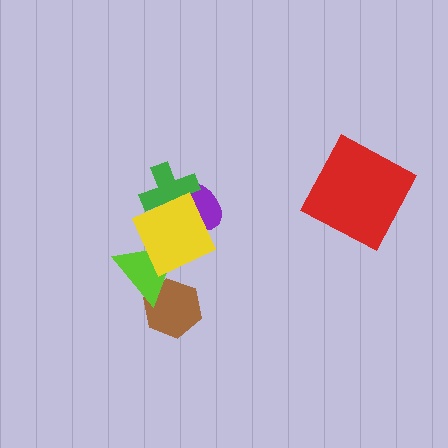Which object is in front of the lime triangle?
The yellow diamond is in front of the lime triangle.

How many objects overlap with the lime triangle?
2 objects overlap with the lime triangle.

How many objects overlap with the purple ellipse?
2 objects overlap with the purple ellipse.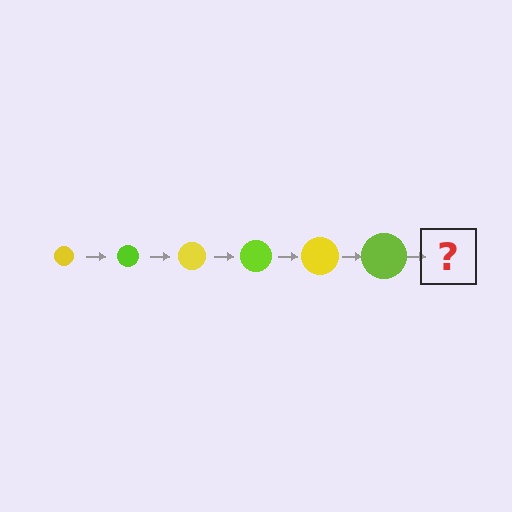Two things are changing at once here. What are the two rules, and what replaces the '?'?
The two rules are that the circle grows larger each step and the color cycles through yellow and lime. The '?' should be a yellow circle, larger than the previous one.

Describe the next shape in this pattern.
It should be a yellow circle, larger than the previous one.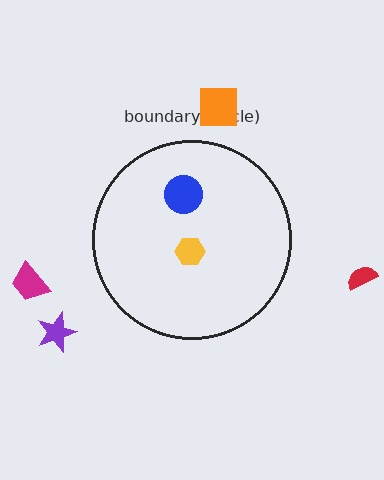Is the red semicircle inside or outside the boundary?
Outside.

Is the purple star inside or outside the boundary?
Outside.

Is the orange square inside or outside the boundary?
Outside.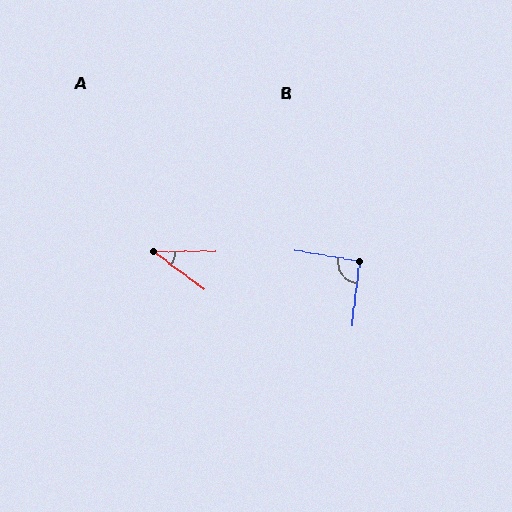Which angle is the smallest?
A, at approximately 38 degrees.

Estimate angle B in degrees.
Approximately 92 degrees.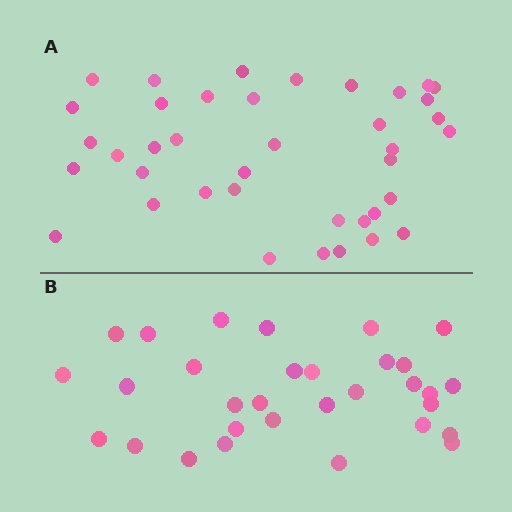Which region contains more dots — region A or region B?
Region A (the top region) has more dots.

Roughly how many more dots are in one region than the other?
Region A has roughly 8 or so more dots than region B.